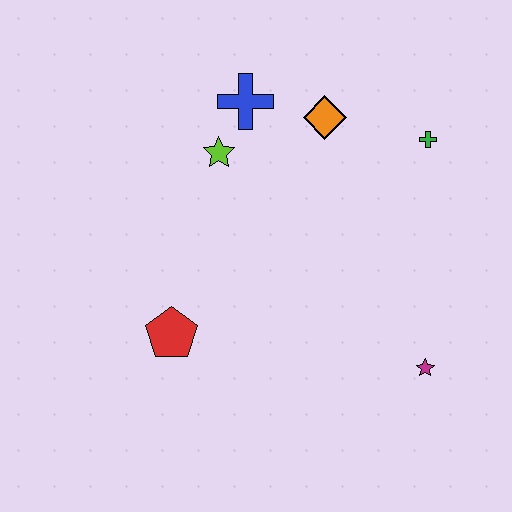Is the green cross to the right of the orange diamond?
Yes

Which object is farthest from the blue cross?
The magenta star is farthest from the blue cross.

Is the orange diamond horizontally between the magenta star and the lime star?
Yes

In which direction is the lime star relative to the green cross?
The lime star is to the left of the green cross.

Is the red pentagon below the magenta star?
No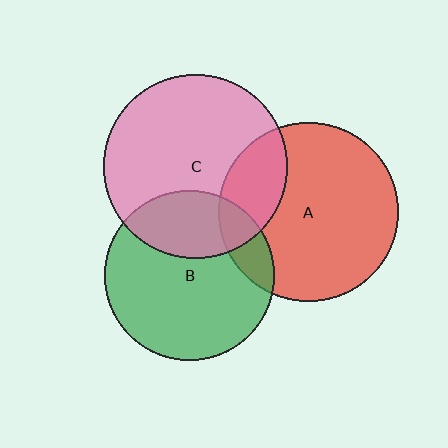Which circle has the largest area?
Circle C (pink).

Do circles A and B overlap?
Yes.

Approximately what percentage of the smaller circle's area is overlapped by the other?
Approximately 15%.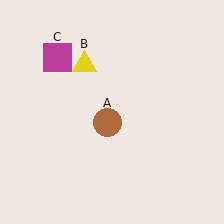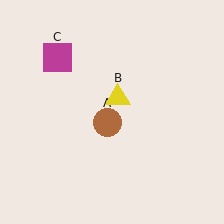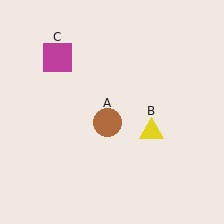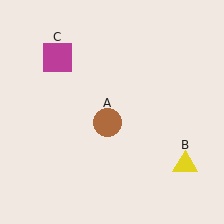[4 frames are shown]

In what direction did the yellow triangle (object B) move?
The yellow triangle (object B) moved down and to the right.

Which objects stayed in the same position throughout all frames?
Brown circle (object A) and magenta square (object C) remained stationary.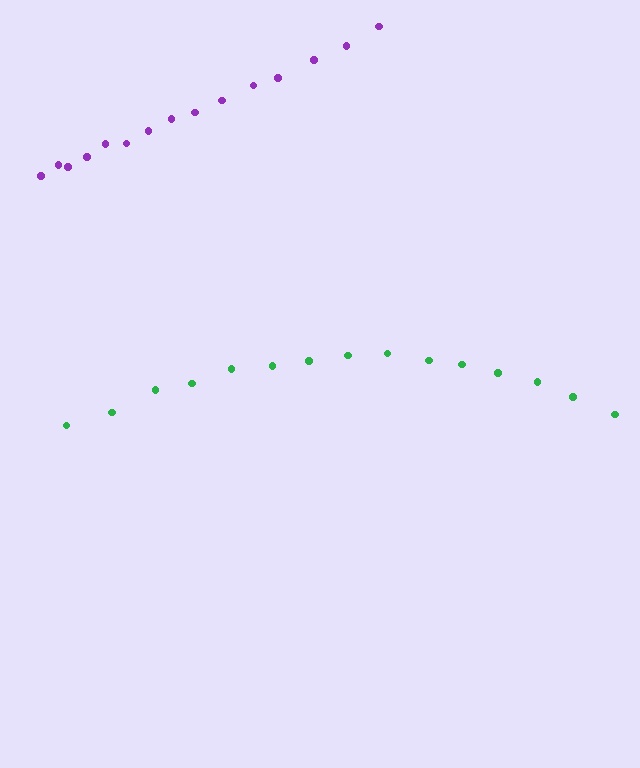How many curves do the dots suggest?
There are 2 distinct paths.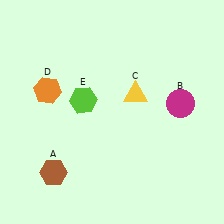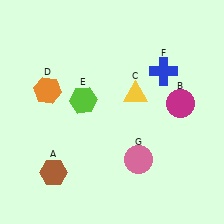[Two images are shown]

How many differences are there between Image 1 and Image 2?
There are 2 differences between the two images.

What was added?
A blue cross (F), a pink circle (G) were added in Image 2.